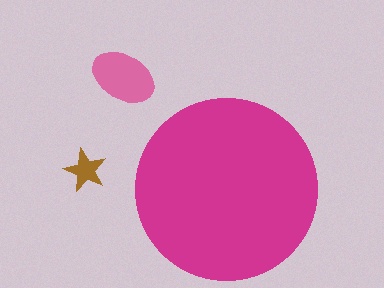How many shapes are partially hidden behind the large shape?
1 shape is partially hidden.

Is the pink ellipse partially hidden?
No, the pink ellipse is fully visible.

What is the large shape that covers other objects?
A magenta circle.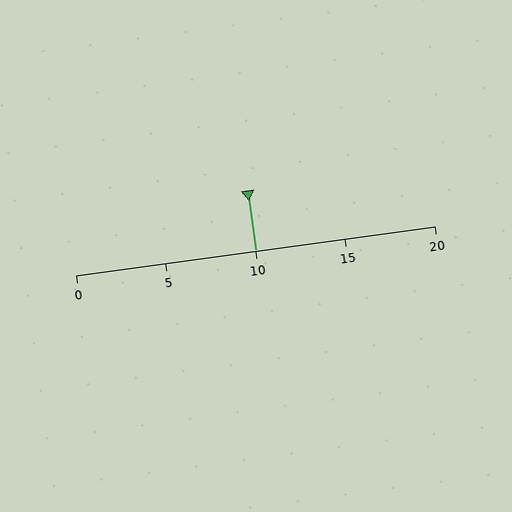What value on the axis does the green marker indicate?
The marker indicates approximately 10.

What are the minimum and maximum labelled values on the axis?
The axis runs from 0 to 20.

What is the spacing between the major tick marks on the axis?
The major ticks are spaced 5 apart.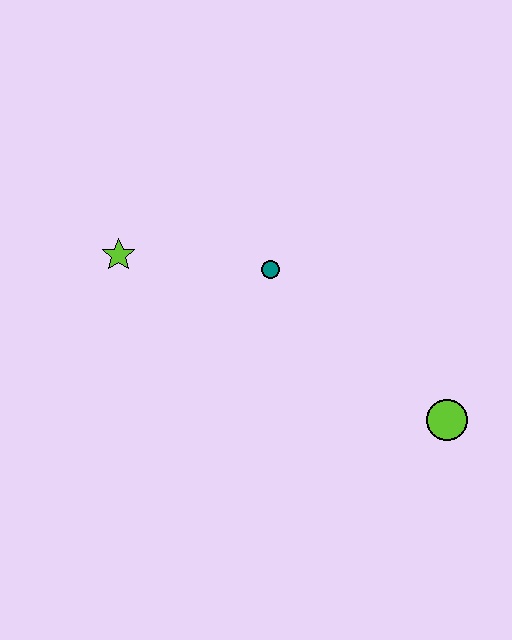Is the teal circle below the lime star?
Yes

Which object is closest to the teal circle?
The lime star is closest to the teal circle.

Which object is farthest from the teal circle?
The lime circle is farthest from the teal circle.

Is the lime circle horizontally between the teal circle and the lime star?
No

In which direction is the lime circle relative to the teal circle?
The lime circle is to the right of the teal circle.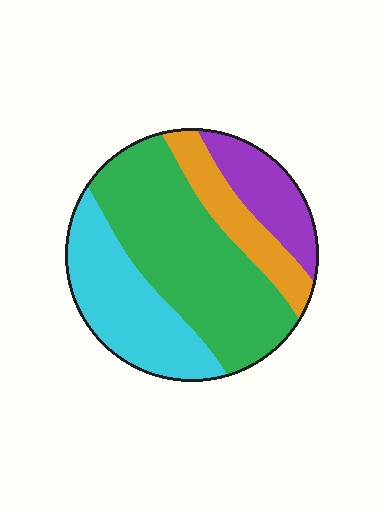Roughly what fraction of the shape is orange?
Orange covers 14% of the shape.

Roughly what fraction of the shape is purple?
Purple covers around 15% of the shape.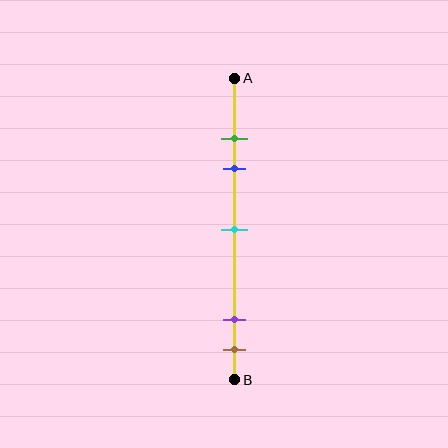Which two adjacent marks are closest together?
The green and blue marks are the closest adjacent pair.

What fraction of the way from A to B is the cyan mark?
The cyan mark is approximately 50% (0.5) of the way from A to B.